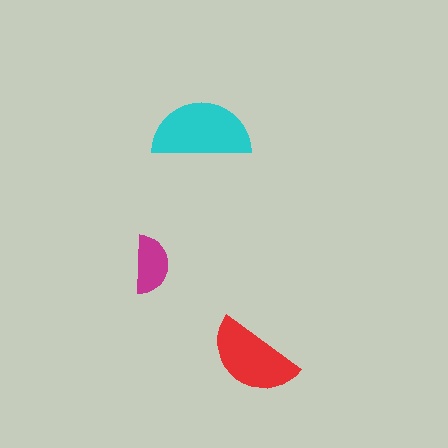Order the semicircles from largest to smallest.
the cyan one, the red one, the magenta one.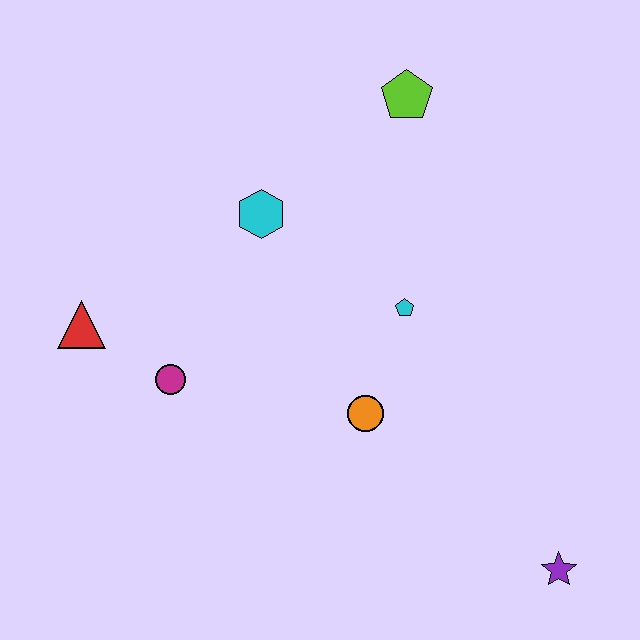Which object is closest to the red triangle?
The magenta circle is closest to the red triangle.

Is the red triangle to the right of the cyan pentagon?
No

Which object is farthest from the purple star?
The red triangle is farthest from the purple star.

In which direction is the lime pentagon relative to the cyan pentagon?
The lime pentagon is above the cyan pentagon.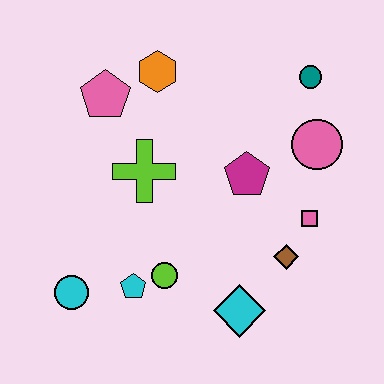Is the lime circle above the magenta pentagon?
No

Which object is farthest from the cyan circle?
The teal circle is farthest from the cyan circle.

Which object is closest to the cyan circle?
The cyan pentagon is closest to the cyan circle.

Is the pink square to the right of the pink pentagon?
Yes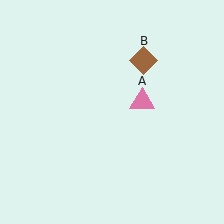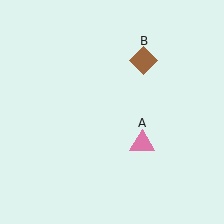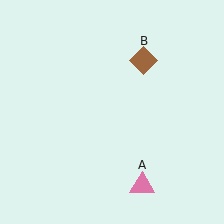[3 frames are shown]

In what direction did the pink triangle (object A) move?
The pink triangle (object A) moved down.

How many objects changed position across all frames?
1 object changed position: pink triangle (object A).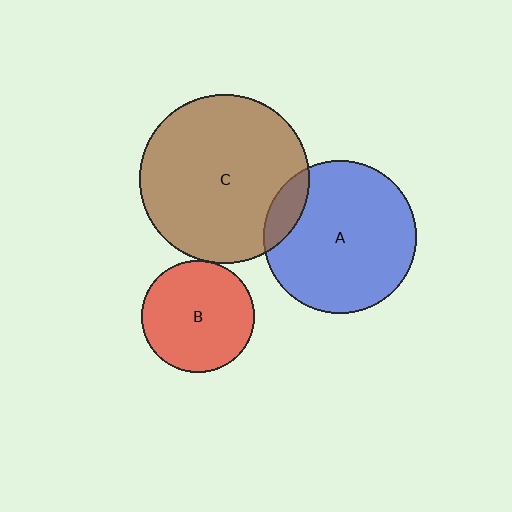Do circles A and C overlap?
Yes.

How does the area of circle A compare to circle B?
Approximately 1.8 times.